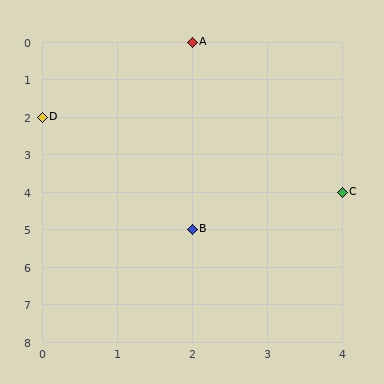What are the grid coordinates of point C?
Point C is at grid coordinates (4, 4).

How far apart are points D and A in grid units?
Points D and A are 2 columns and 2 rows apart (about 2.8 grid units diagonally).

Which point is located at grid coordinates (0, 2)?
Point D is at (0, 2).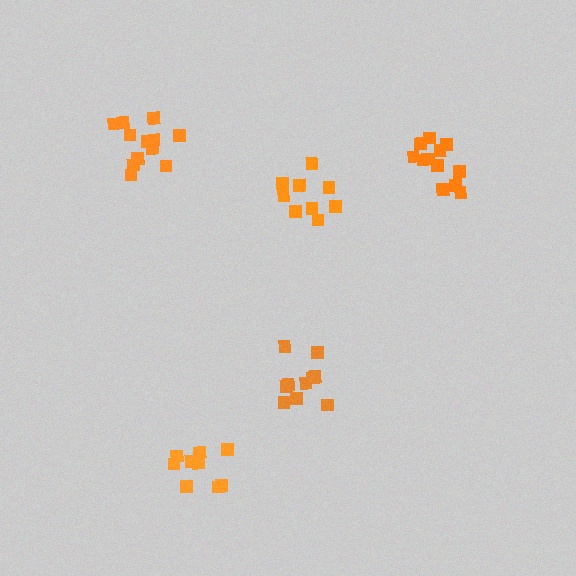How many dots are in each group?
Group 1: 10 dots, Group 2: 9 dots, Group 3: 12 dots, Group 4: 13 dots, Group 5: 9 dots (53 total).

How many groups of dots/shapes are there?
There are 5 groups.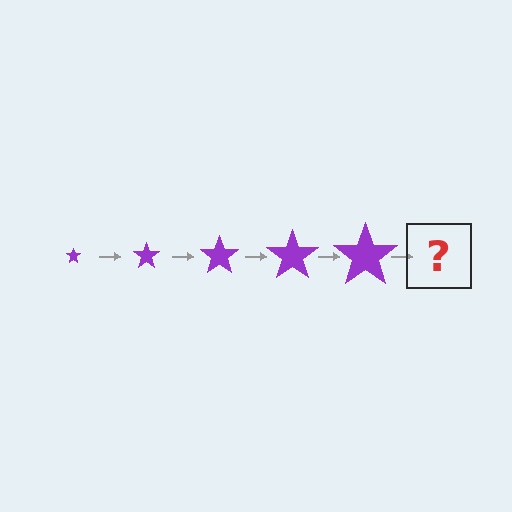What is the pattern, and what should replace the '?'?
The pattern is that the star gets progressively larger each step. The '?' should be a purple star, larger than the previous one.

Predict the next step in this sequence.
The next step is a purple star, larger than the previous one.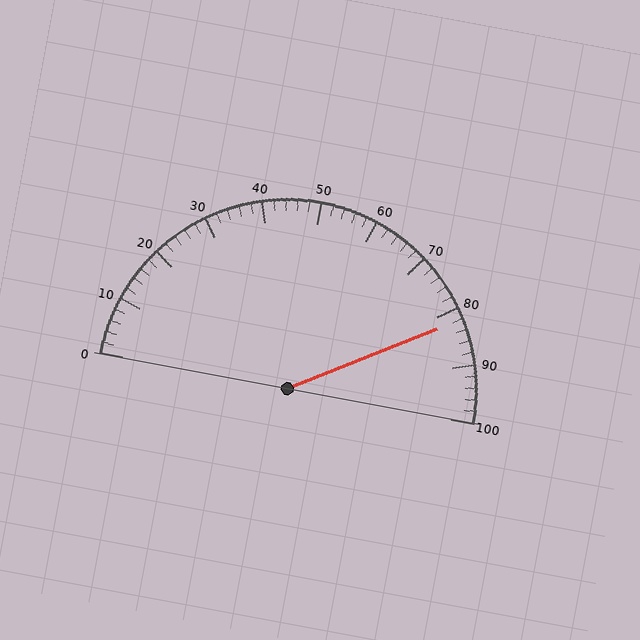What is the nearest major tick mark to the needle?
The nearest major tick mark is 80.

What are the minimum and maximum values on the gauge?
The gauge ranges from 0 to 100.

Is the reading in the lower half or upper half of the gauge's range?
The reading is in the upper half of the range (0 to 100).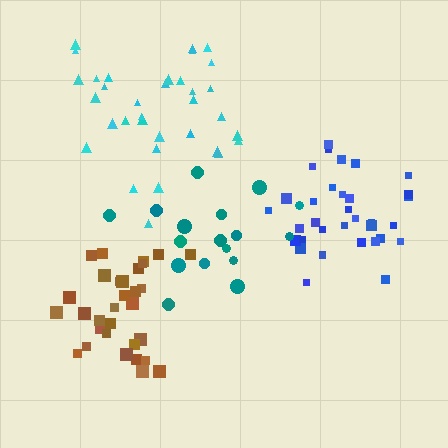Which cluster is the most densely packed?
Blue.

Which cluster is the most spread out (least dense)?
Teal.